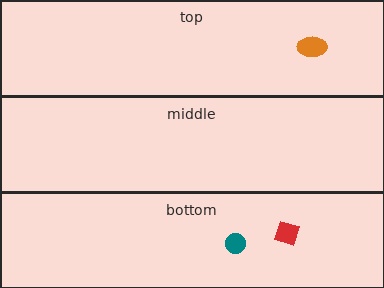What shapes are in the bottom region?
The teal circle, the red diamond.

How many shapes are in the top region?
1.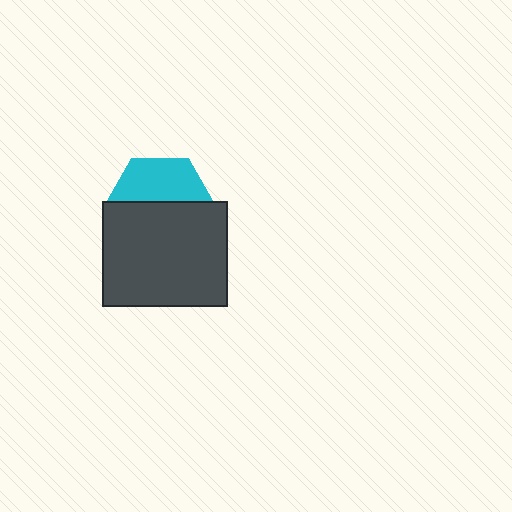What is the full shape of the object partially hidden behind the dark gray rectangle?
The partially hidden object is a cyan hexagon.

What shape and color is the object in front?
The object in front is a dark gray rectangle.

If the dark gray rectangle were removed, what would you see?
You would see the complete cyan hexagon.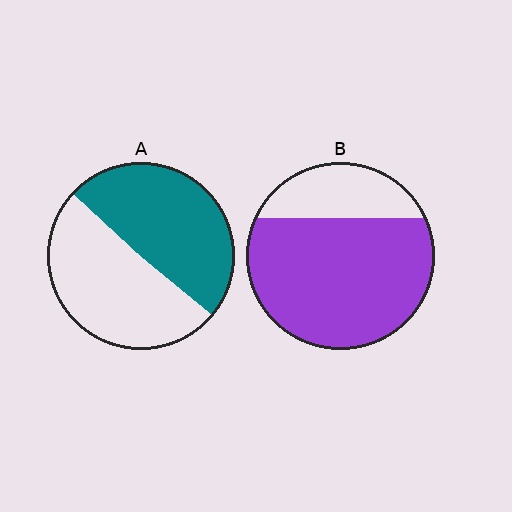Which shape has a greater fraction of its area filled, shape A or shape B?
Shape B.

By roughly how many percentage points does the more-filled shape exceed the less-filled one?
By roughly 25 percentage points (B over A).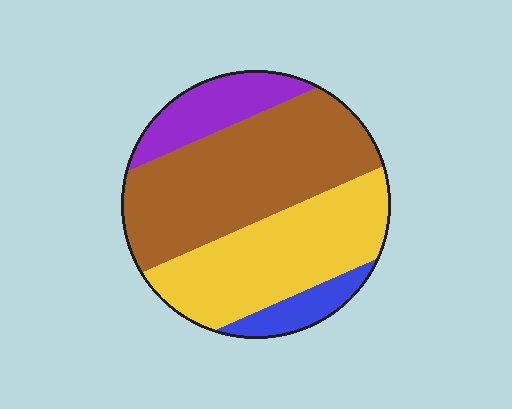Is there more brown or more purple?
Brown.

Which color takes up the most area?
Brown, at roughly 45%.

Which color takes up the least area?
Blue, at roughly 10%.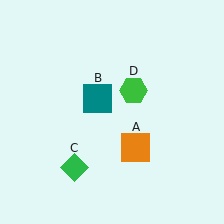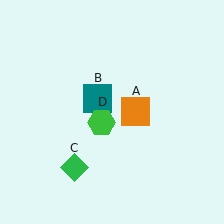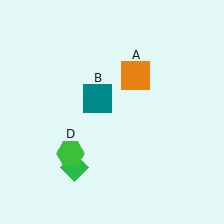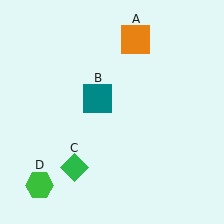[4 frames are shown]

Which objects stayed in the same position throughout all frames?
Teal square (object B) and green diamond (object C) remained stationary.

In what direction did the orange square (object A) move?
The orange square (object A) moved up.